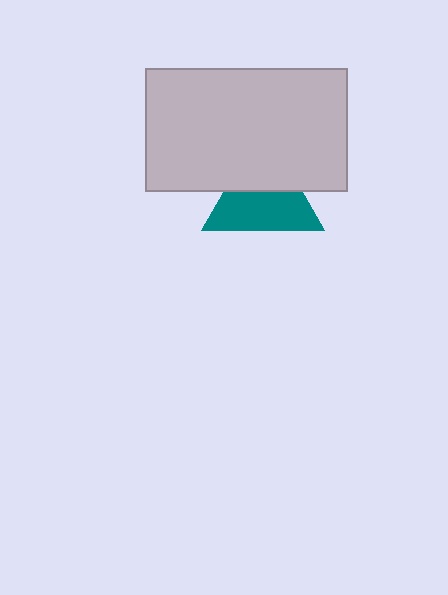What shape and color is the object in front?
The object in front is a light gray rectangle.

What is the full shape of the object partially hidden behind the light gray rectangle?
The partially hidden object is a teal triangle.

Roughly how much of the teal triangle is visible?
About half of it is visible (roughly 60%).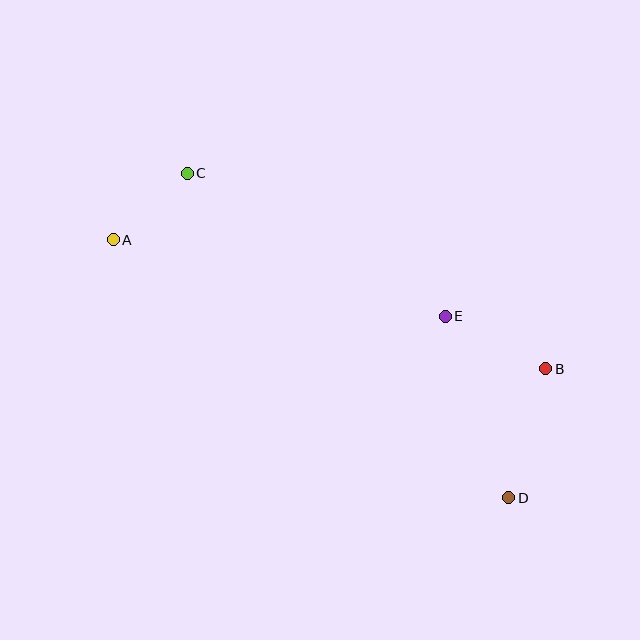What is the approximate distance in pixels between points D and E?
The distance between D and E is approximately 193 pixels.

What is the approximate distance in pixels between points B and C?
The distance between B and C is approximately 409 pixels.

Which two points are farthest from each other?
Points A and D are farthest from each other.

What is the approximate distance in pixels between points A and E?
The distance between A and E is approximately 340 pixels.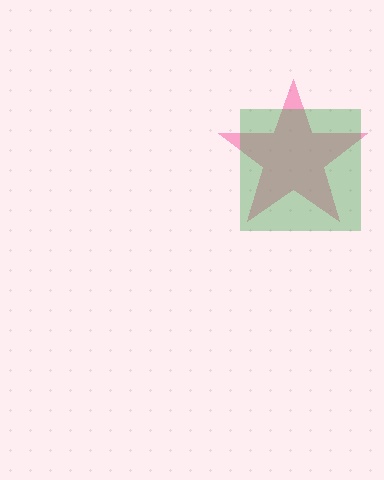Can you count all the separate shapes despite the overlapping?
Yes, there are 2 separate shapes.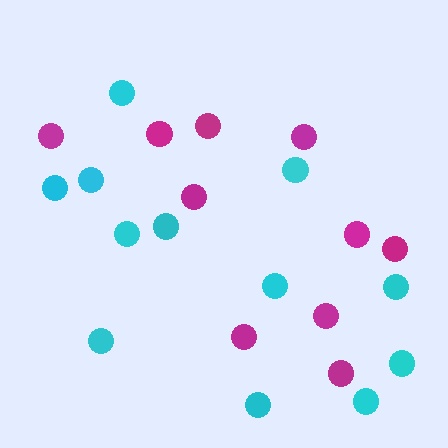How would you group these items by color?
There are 2 groups: one group of magenta circles (10) and one group of cyan circles (12).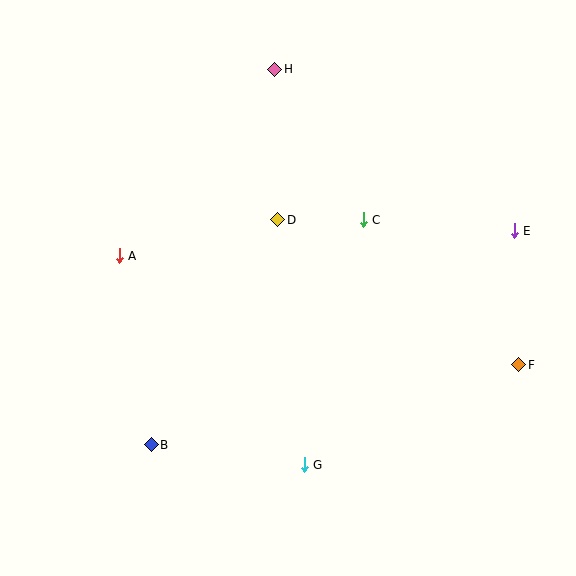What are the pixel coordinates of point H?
Point H is at (275, 69).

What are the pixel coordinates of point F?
Point F is at (519, 365).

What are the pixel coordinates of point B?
Point B is at (151, 445).